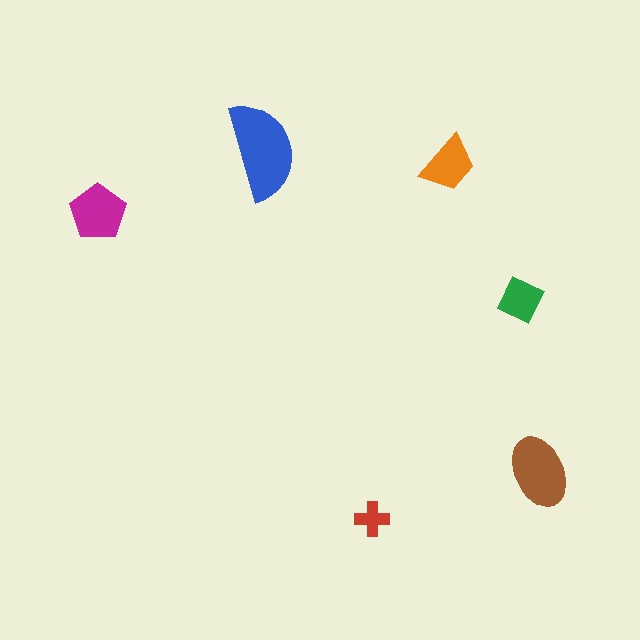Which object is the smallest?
The red cross.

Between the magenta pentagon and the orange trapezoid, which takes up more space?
The magenta pentagon.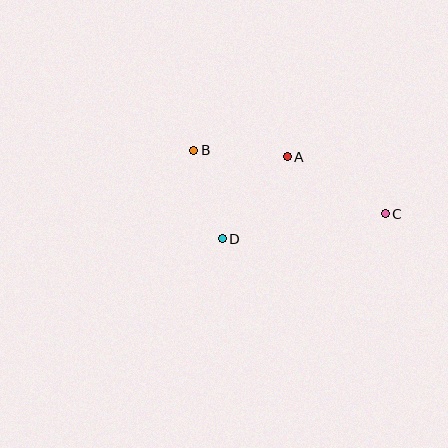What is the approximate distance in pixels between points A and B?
The distance between A and B is approximately 94 pixels.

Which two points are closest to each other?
Points B and D are closest to each other.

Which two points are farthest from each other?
Points B and C are farthest from each other.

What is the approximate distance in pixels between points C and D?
The distance between C and D is approximately 165 pixels.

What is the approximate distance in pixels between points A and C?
The distance between A and C is approximately 114 pixels.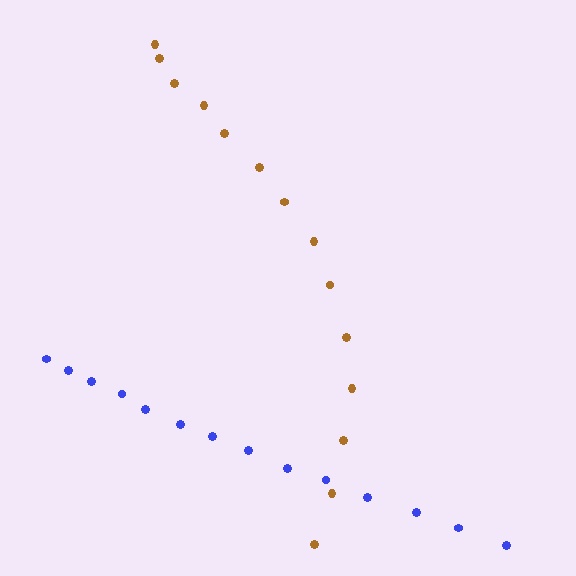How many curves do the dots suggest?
There are 2 distinct paths.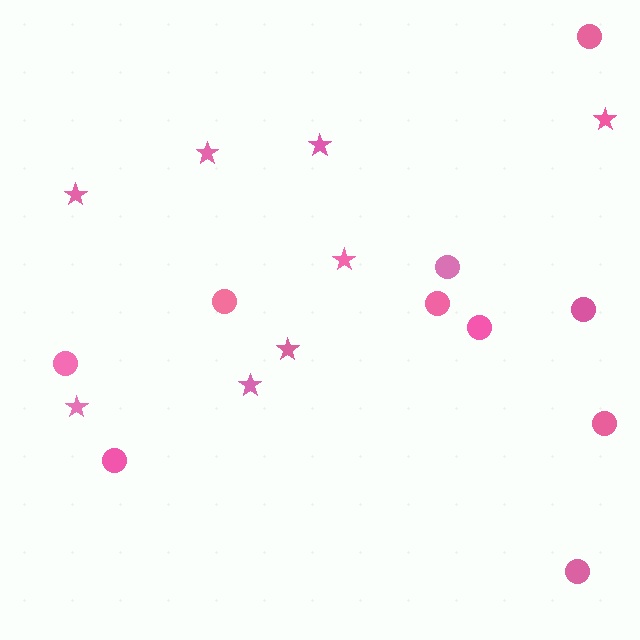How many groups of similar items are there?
There are 2 groups: one group of stars (8) and one group of circles (10).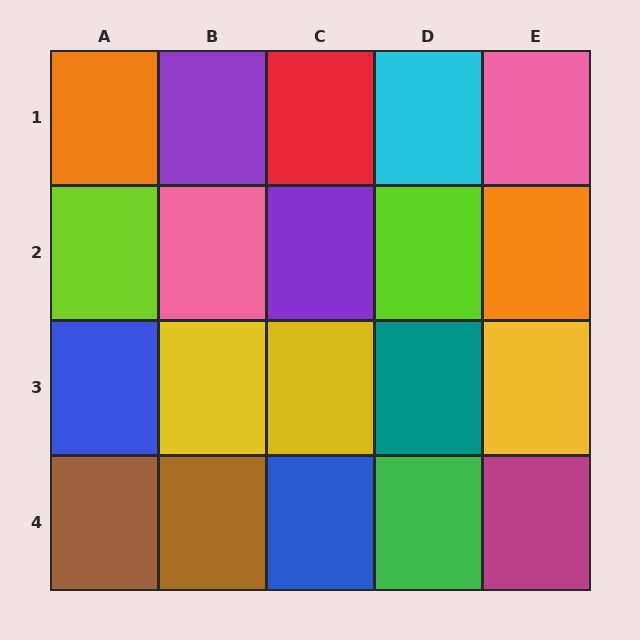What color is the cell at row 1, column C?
Red.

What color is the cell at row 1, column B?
Purple.